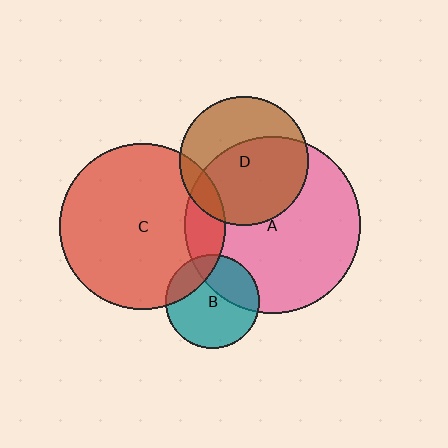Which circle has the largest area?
Circle A (pink).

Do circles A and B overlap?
Yes.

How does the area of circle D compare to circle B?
Approximately 1.9 times.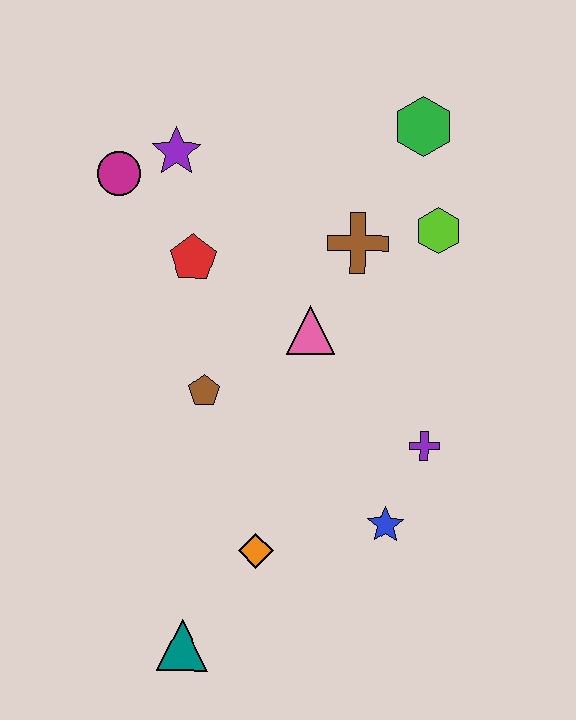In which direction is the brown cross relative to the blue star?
The brown cross is above the blue star.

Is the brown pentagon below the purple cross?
No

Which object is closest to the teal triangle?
The orange diamond is closest to the teal triangle.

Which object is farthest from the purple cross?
The magenta circle is farthest from the purple cross.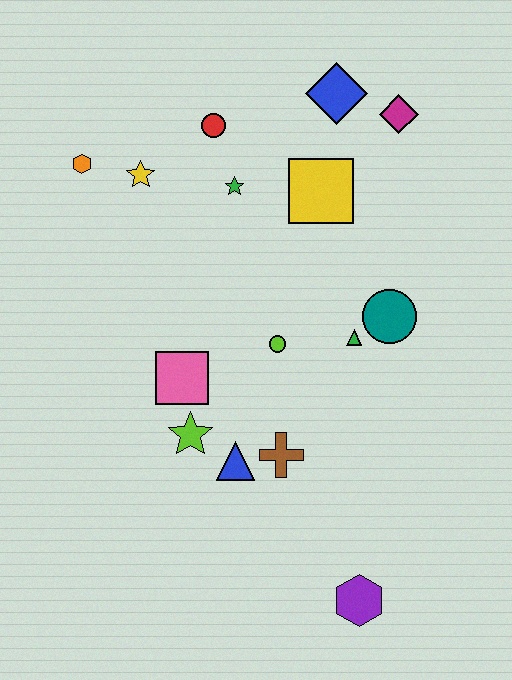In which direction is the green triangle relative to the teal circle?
The green triangle is to the left of the teal circle.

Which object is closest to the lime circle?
The green triangle is closest to the lime circle.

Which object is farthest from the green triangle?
The orange hexagon is farthest from the green triangle.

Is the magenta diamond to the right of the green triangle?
Yes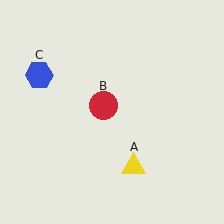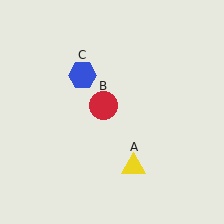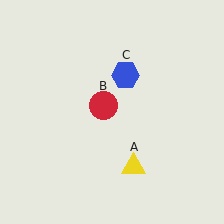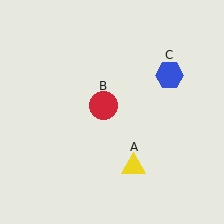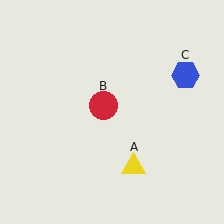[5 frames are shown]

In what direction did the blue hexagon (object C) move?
The blue hexagon (object C) moved right.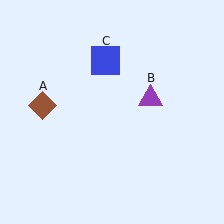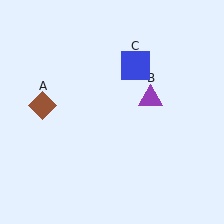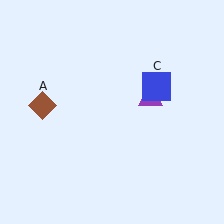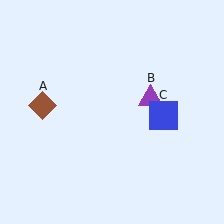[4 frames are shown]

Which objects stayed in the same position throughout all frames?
Brown diamond (object A) and purple triangle (object B) remained stationary.